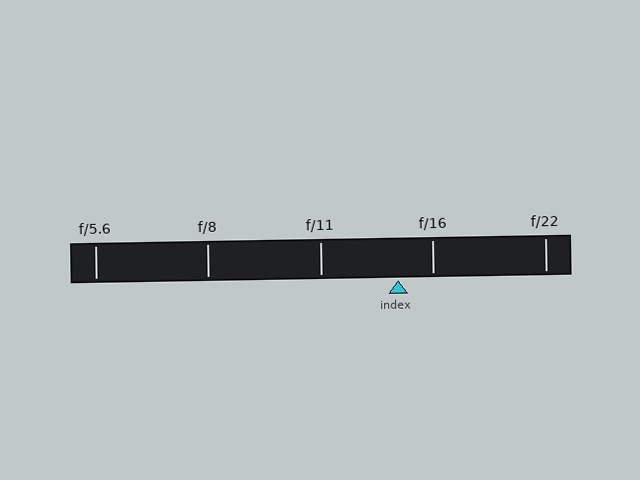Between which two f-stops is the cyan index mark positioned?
The index mark is between f/11 and f/16.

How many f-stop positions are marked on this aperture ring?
There are 5 f-stop positions marked.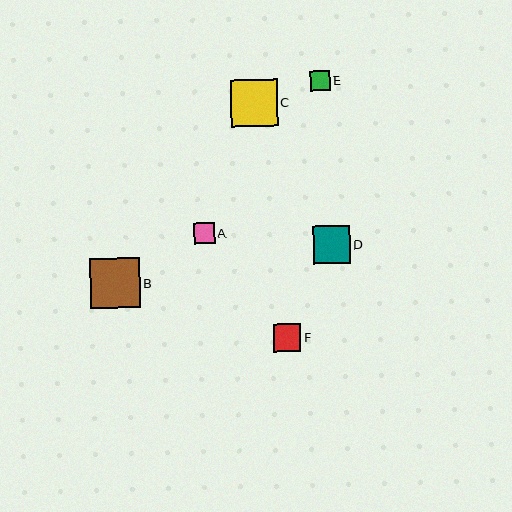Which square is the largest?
Square B is the largest with a size of approximately 49 pixels.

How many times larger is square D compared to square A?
Square D is approximately 1.8 times the size of square A.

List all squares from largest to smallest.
From largest to smallest: B, C, D, F, A, E.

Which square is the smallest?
Square E is the smallest with a size of approximately 20 pixels.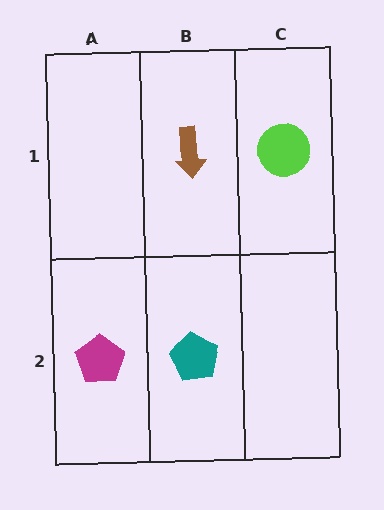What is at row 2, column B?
A teal pentagon.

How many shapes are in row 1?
2 shapes.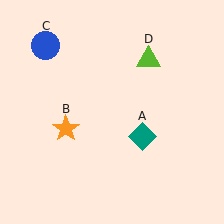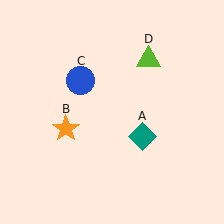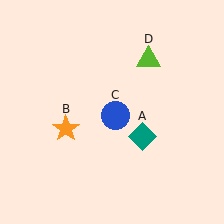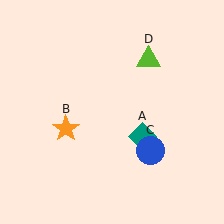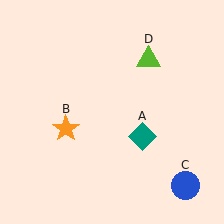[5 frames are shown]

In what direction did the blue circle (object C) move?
The blue circle (object C) moved down and to the right.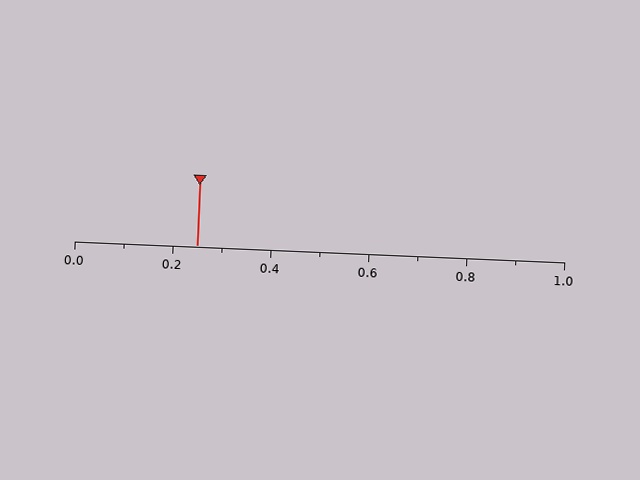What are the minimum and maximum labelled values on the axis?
The axis runs from 0.0 to 1.0.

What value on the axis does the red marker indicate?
The marker indicates approximately 0.25.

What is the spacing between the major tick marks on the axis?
The major ticks are spaced 0.2 apart.